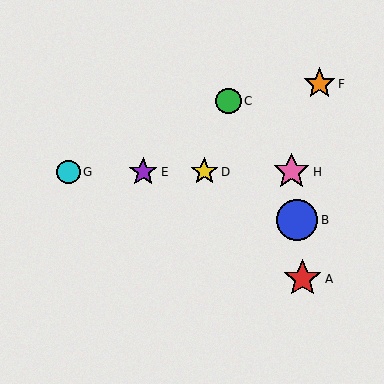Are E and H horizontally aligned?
Yes, both are at y≈172.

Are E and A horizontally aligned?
No, E is at y≈172 and A is at y≈279.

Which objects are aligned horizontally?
Objects D, E, G, H are aligned horizontally.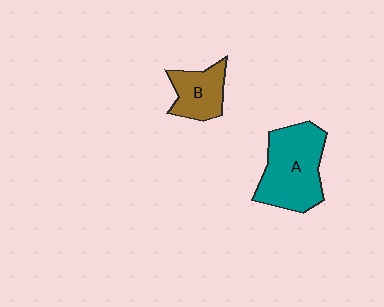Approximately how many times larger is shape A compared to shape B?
Approximately 1.8 times.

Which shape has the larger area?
Shape A (teal).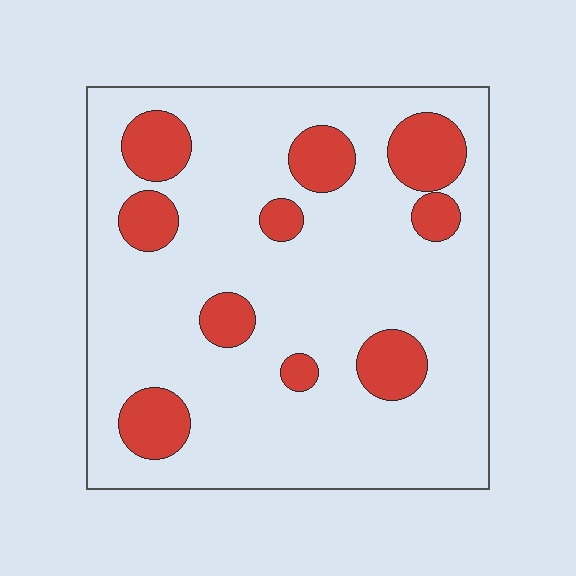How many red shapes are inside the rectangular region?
10.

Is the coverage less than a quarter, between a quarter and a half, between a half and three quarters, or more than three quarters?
Less than a quarter.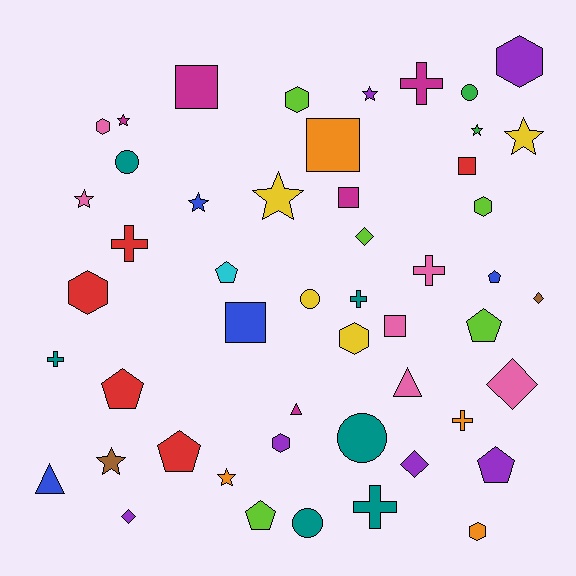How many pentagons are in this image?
There are 7 pentagons.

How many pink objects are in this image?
There are 6 pink objects.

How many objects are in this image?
There are 50 objects.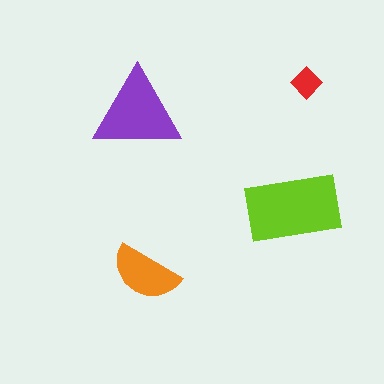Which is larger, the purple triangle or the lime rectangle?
The lime rectangle.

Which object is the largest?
The lime rectangle.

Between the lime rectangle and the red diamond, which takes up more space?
The lime rectangle.